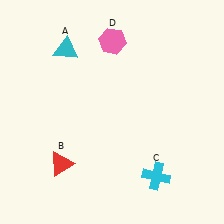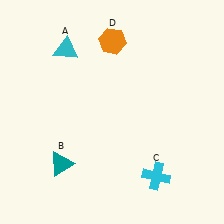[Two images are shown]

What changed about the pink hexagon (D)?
In Image 1, D is pink. In Image 2, it changed to orange.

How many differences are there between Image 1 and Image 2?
There are 2 differences between the two images.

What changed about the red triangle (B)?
In Image 1, B is red. In Image 2, it changed to teal.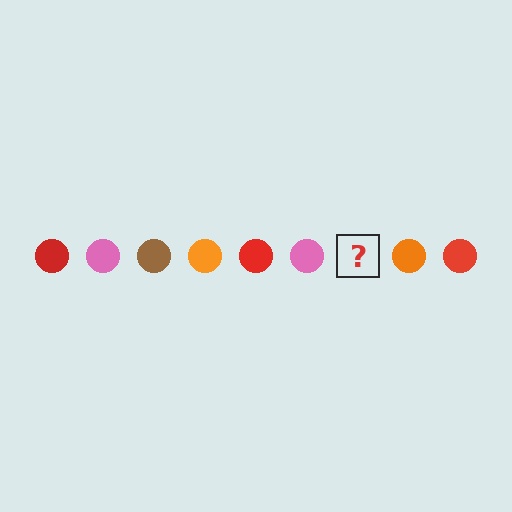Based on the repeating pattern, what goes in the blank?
The blank should be a brown circle.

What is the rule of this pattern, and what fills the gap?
The rule is that the pattern cycles through red, pink, brown, orange circles. The gap should be filled with a brown circle.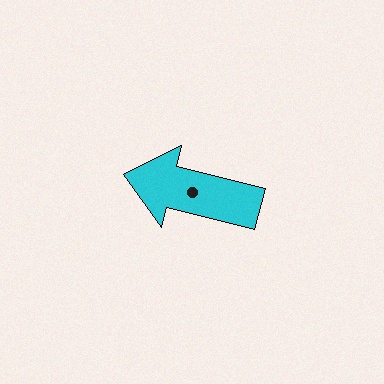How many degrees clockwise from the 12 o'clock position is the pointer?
Approximately 284 degrees.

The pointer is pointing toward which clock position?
Roughly 9 o'clock.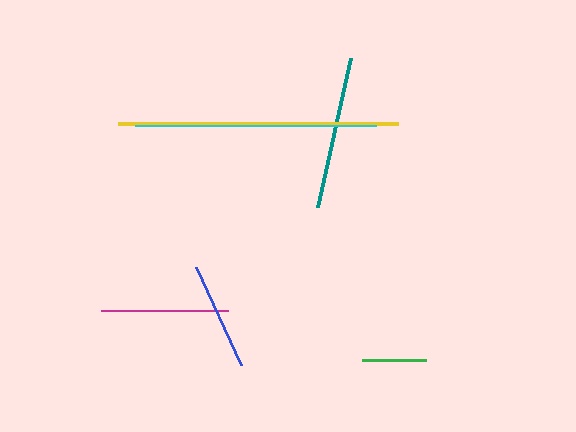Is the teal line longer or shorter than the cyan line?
The cyan line is longer than the teal line.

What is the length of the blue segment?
The blue segment is approximately 108 pixels long.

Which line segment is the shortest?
The green line is the shortest at approximately 64 pixels.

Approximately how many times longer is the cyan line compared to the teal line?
The cyan line is approximately 1.6 times the length of the teal line.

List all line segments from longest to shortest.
From longest to shortest: yellow, cyan, teal, magenta, blue, green.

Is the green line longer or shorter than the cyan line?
The cyan line is longer than the green line.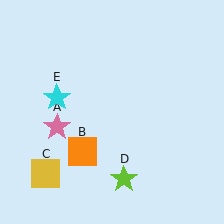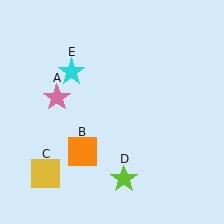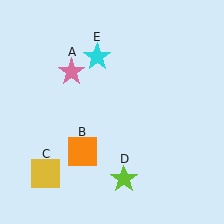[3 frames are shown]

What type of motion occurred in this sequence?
The pink star (object A), cyan star (object E) rotated clockwise around the center of the scene.